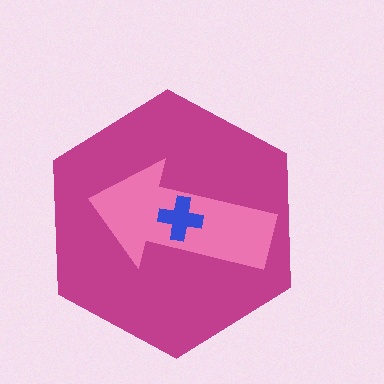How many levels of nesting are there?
3.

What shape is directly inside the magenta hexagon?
The pink arrow.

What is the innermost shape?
The blue cross.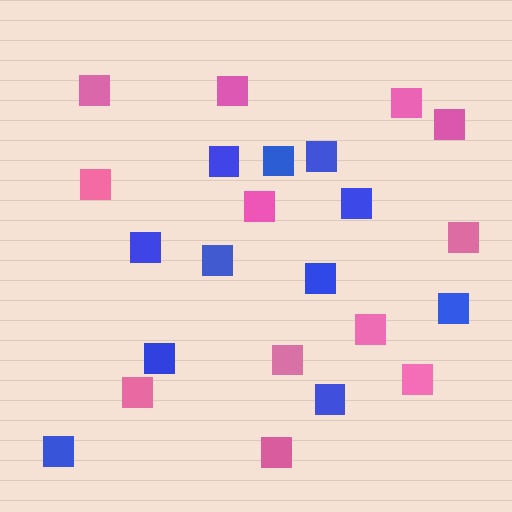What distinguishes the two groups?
There are 2 groups: one group of pink squares (12) and one group of blue squares (11).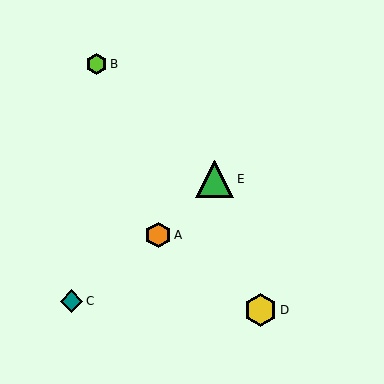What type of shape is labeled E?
Shape E is a green triangle.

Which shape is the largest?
The green triangle (labeled E) is the largest.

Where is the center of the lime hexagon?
The center of the lime hexagon is at (96, 64).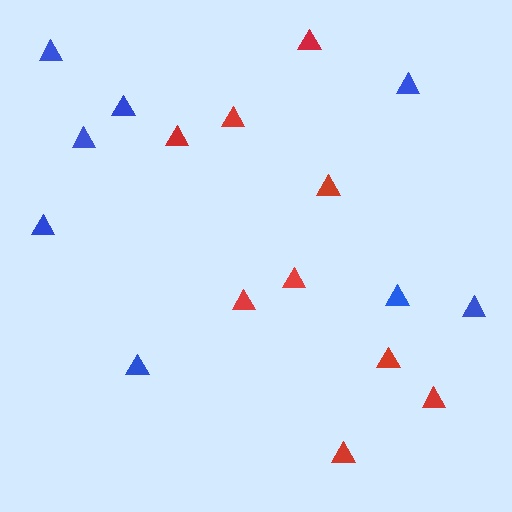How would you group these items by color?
There are 2 groups: one group of red triangles (9) and one group of blue triangles (8).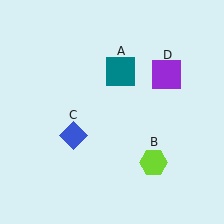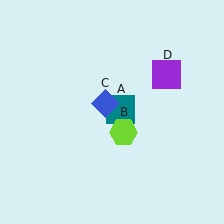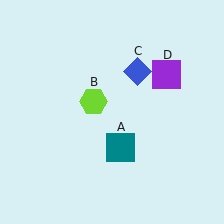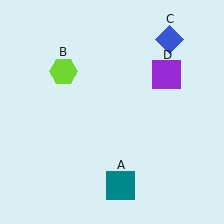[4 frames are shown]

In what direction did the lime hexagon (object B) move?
The lime hexagon (object B) moved up and to the left.